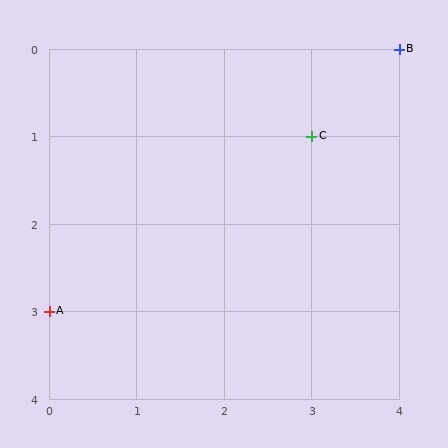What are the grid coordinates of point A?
Point A is at grid coordinates (0, 3).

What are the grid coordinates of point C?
Point C is at grid coordinates (3, 1).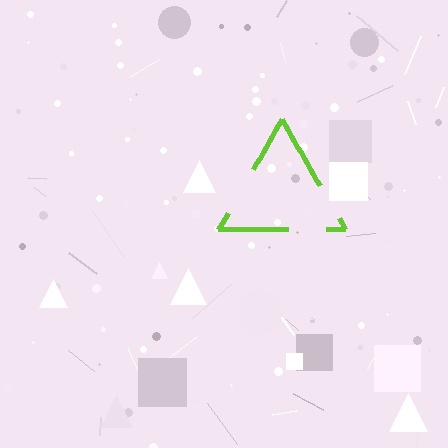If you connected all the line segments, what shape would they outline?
They would outline a triangle.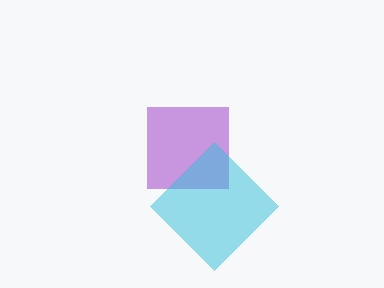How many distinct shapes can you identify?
There are 2 distinct shapes: a purple square, a cyan diamond.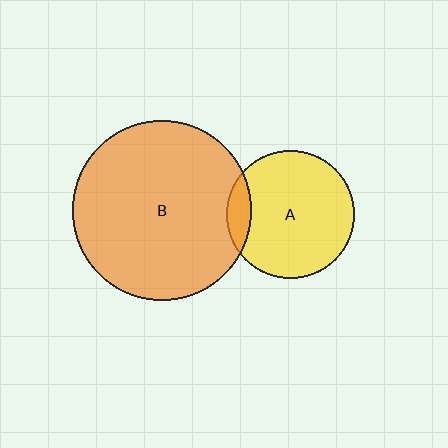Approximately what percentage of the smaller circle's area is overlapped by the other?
Approximately 10%.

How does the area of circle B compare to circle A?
Approximately 2.0 times.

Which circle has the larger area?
Circle B (orange).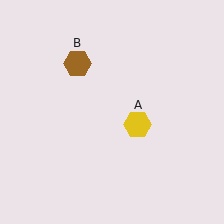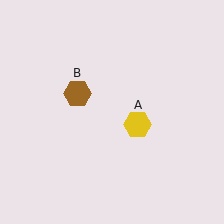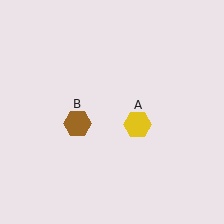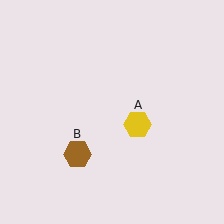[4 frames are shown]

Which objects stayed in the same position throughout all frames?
Yellow hexagon (object A) remained stationary.